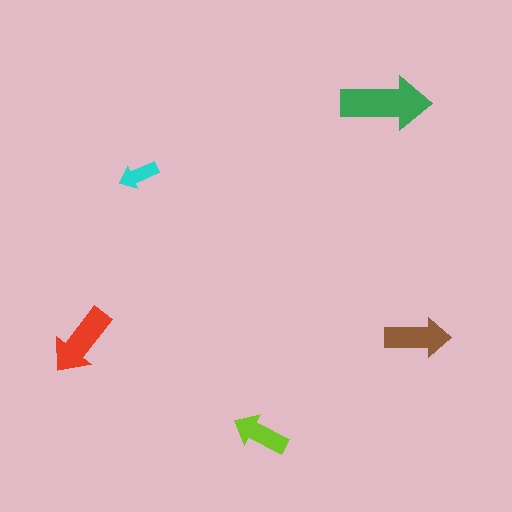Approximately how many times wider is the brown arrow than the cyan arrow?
About 1.5 times wider.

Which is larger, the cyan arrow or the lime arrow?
The lime one.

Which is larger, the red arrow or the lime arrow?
The red one.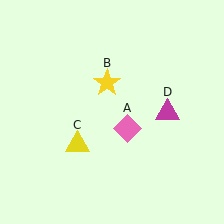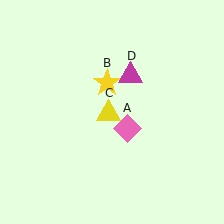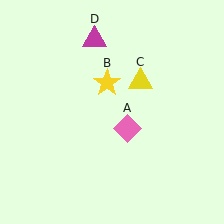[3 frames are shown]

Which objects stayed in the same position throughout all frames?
Pink diamond (object A) and yellow star (object B) remained stationary.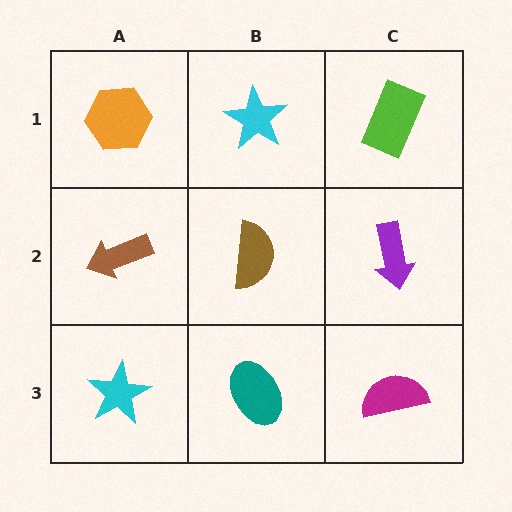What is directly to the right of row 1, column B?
A lime rectangle.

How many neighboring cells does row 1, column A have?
2.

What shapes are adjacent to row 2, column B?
A cyan star (row 1, column B), a teal ellipse (row 3, column B), a brown arrow (row 2, column A), a purple arrow (row 2, column C).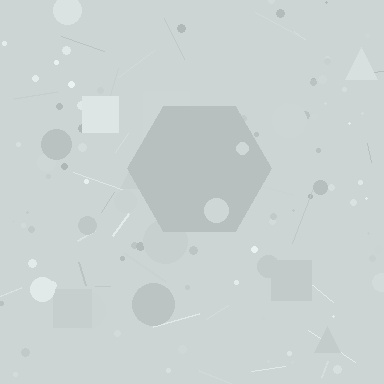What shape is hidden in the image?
A hexagon is hidden in the image.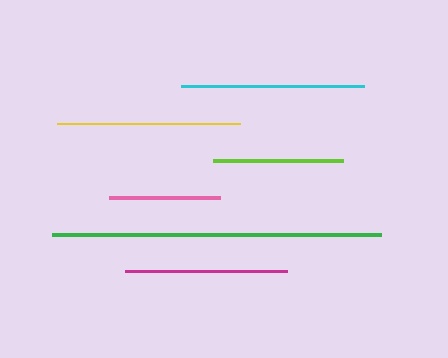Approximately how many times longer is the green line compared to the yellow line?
The green line is approximately 1.8 times the length of the yellow line.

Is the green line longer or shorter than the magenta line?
The green line is longer than the magenta line.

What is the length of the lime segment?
The lime segment is approximately 130 pixels long.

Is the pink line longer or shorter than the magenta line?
The magenta line is longer than the pink line.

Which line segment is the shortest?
The pink line is the shortest at approximately 112 pixels.